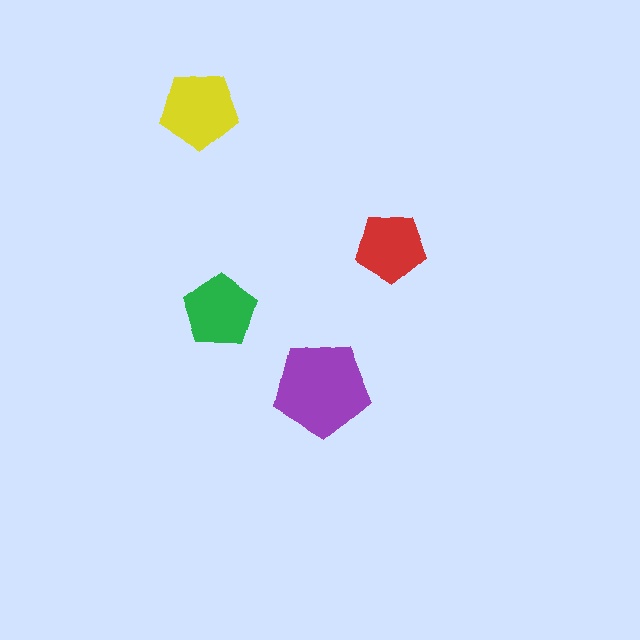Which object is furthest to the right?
The red pentagon is rightmost.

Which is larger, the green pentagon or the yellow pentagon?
The yellow one.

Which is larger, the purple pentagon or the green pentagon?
The purple one.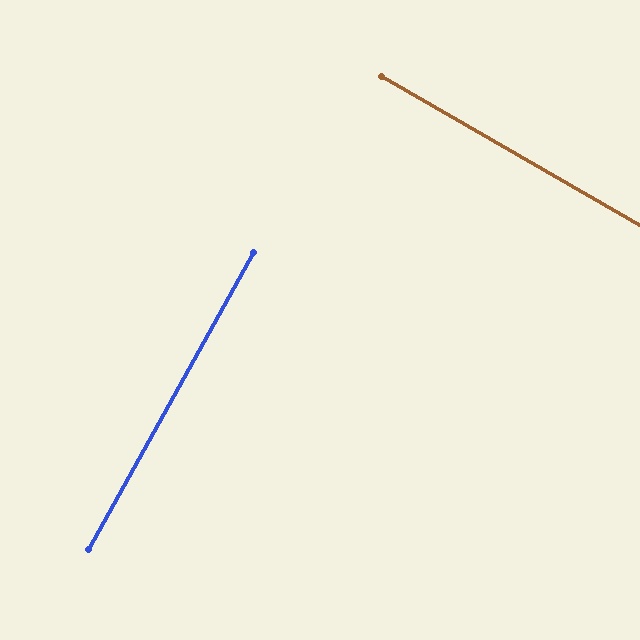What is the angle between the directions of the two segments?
Approximately 89 degrees.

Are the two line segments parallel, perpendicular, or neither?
Perpendicular — they meet at approximately 89°.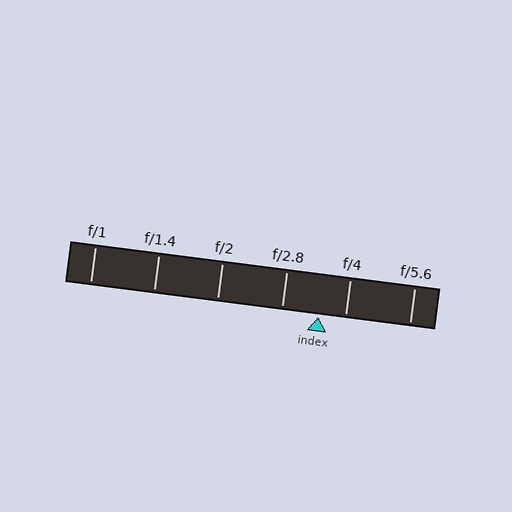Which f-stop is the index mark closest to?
The index mark is closest to f/4.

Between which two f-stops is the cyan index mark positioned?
The index mark is between f/2.8 and f/4.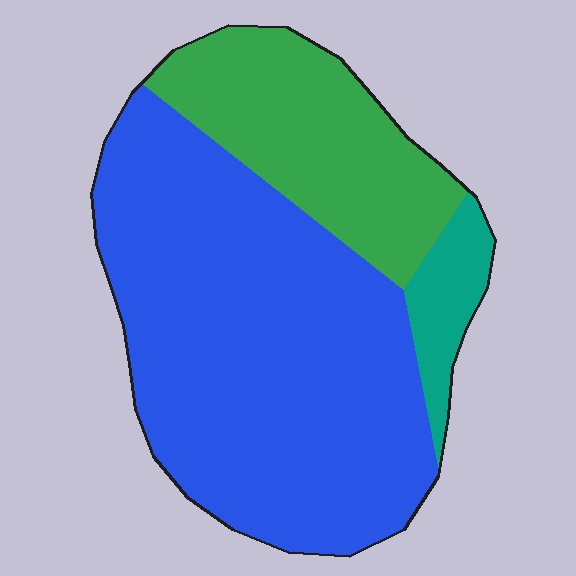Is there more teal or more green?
Green.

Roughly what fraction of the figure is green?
Green covers 26% of the figure.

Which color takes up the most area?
Blue, at roughly 65%.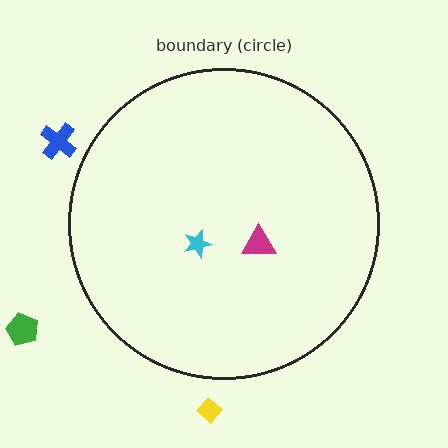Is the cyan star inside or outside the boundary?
Inside.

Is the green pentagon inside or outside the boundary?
Outside.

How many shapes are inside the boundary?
2 inside, 3 outside.